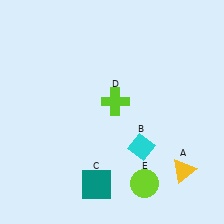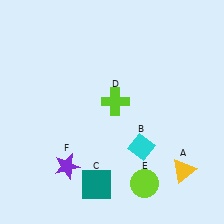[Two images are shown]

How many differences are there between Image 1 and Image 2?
There is 1 difference between the two images.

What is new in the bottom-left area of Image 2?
A purple star (F) was added in the bottom-left area of Image 2.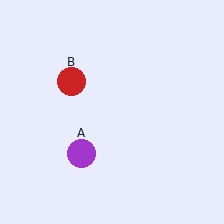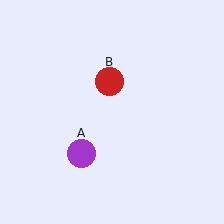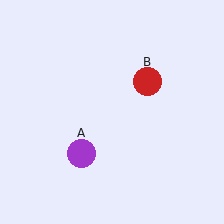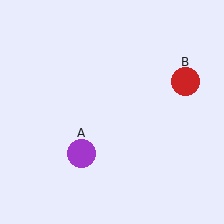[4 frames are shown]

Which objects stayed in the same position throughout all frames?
Purple circle (object A) remained stationary.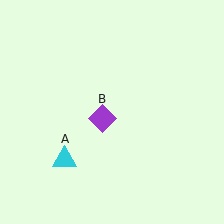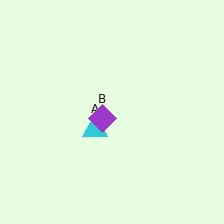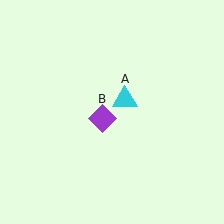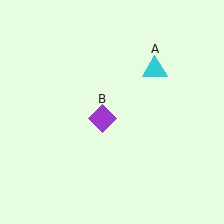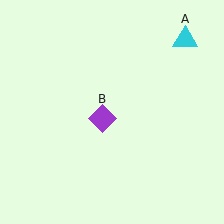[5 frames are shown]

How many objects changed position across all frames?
1 object changed position: cyan triangle (object A).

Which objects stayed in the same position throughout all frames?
Purple diamond (object B) remained stationary.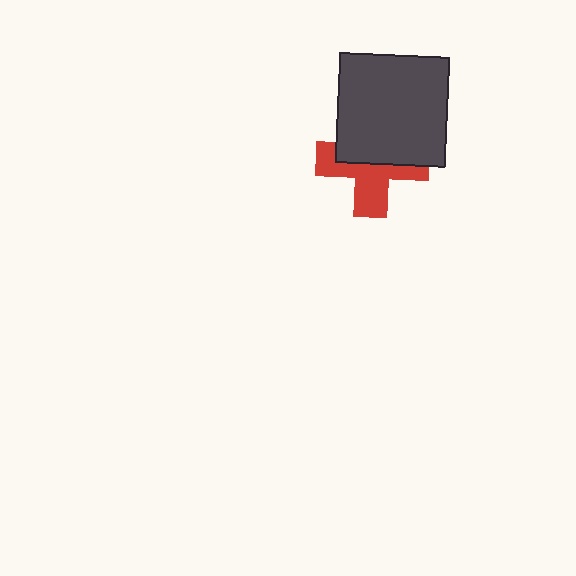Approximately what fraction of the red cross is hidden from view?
Roughly 51% of the red cross is hidden behind the dark gray square.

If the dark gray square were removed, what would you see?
You would see the complete red cross.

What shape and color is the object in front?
The object in front is a dark gray square.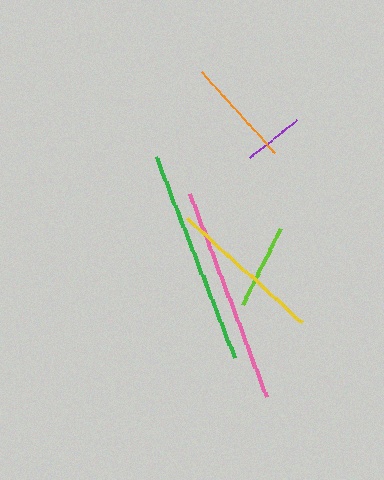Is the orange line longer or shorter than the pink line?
The pink line is longer than the orange line.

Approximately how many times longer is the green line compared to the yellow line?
The green line is approximately 1.4 times the length of the yellow line.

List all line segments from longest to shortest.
From longest to shortest: pink, green, yellow, orange, lime, purple.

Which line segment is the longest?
The pink line is the longest at approximately 217 pixels.